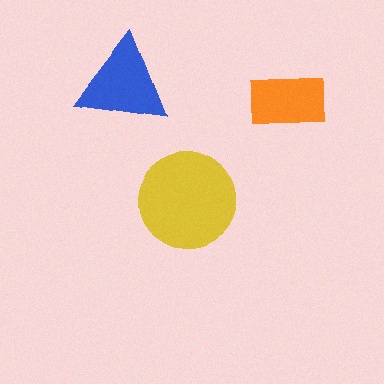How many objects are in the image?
There are 3 objects in the image.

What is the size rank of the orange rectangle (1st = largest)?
3rd.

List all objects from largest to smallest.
The yellow circle, the blue triangle, the orange rectangle.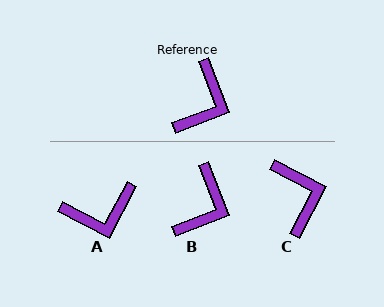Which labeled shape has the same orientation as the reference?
B.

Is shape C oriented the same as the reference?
No, it is off by about 41 degrees.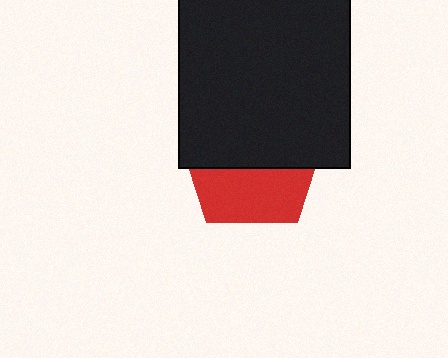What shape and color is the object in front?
The object in front is a black rectangle.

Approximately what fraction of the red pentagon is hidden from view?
Roughly 59% of the red pentagon is hidden behind the black rectangle.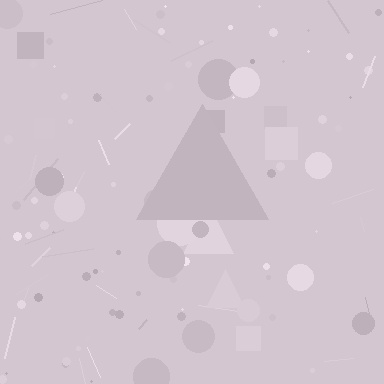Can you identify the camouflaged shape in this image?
The camouflaged shape is a triangle.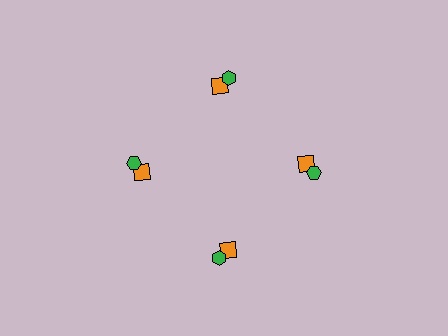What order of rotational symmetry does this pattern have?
This pattern has 4-fold rotational symmetry.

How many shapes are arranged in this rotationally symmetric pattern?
There are 8 shapes, arranged in 4 groups of 2.